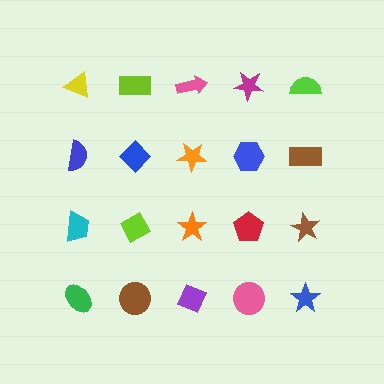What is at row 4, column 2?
A brown circle.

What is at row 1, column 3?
A pink arrow.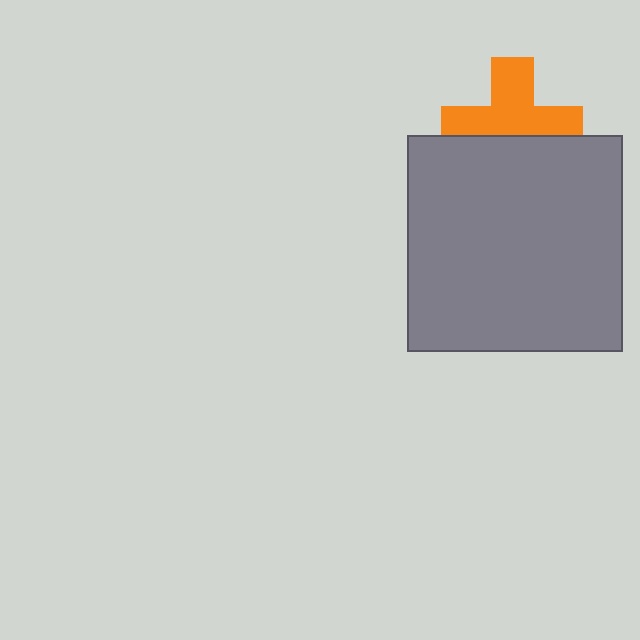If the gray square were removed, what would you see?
You would see the complete orange cross.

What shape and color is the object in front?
The object in front is a gray square.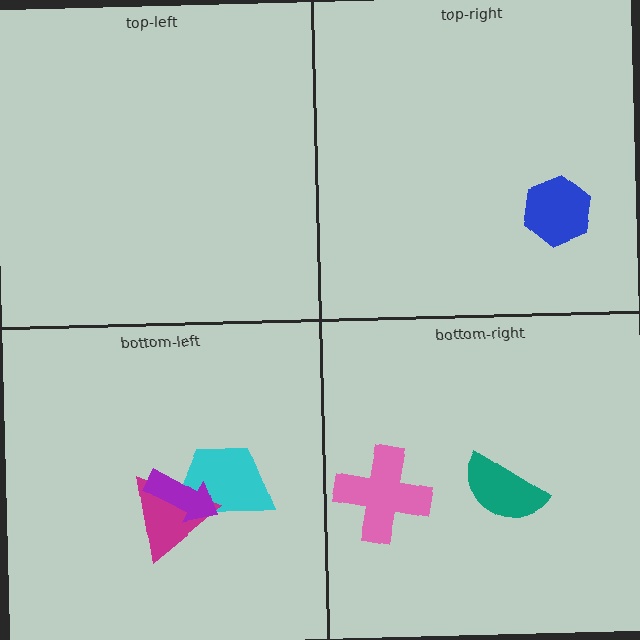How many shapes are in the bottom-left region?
3.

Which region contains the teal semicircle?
The bottom-right region.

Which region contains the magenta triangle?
The bottom-left region.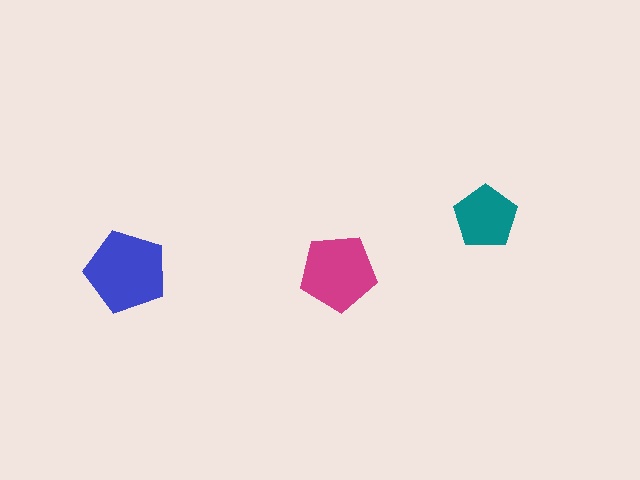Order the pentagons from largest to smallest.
the blue one, the magenta one, the teal one.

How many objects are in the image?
There are 3 objects in the image.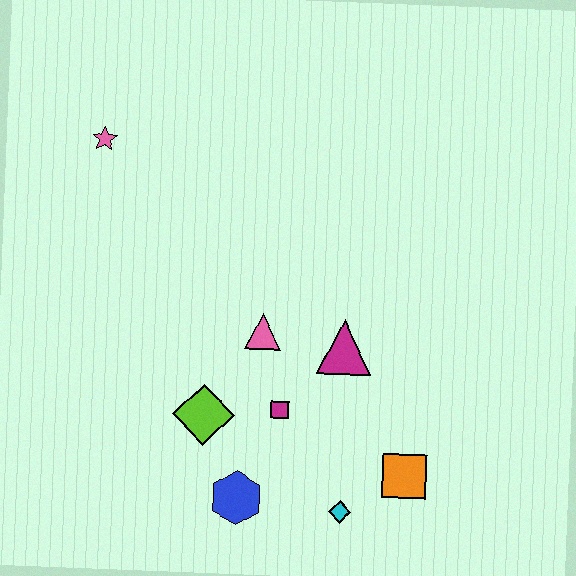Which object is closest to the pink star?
The pink triangle is closest to the pink star.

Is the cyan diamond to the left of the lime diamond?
No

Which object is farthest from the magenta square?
The pink star is farthest from the magenta square.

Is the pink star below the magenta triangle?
No